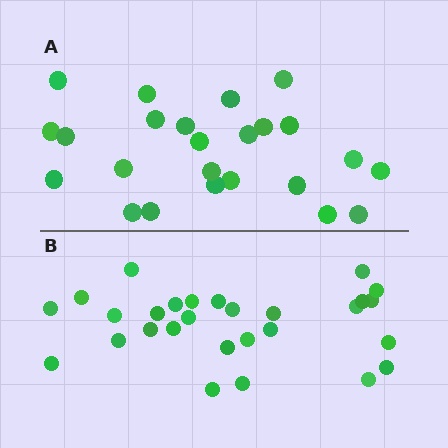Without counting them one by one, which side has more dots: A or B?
Region B (the bottom region) has more dots.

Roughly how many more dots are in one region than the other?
Region B has about 4 more dots than region A.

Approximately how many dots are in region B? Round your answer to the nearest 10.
About 30 dots. (The exact count is 28, which rounds to 30.)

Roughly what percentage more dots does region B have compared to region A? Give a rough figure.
About 15% more.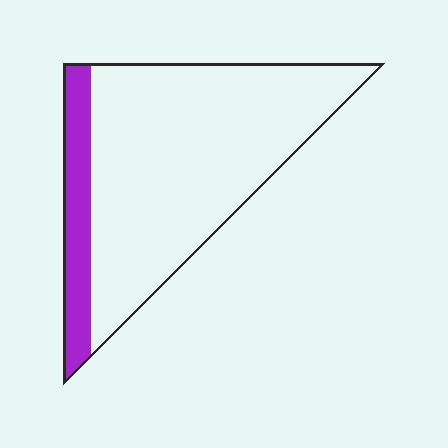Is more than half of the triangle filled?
No.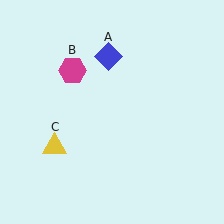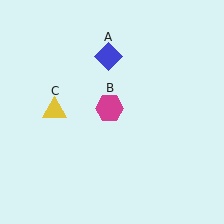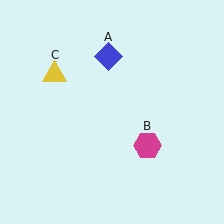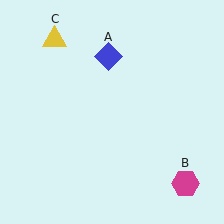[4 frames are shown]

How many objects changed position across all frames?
2 objects changed position: magenta hexagon (object B), yellow triangle (object C).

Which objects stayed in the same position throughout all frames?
Blue diamond (object A) remained stationary.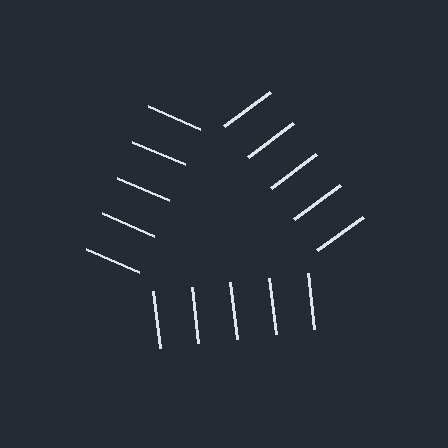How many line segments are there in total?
15 — 5 along each of the 3 edges.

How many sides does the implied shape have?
3 sides — the line-ends trace a triangle.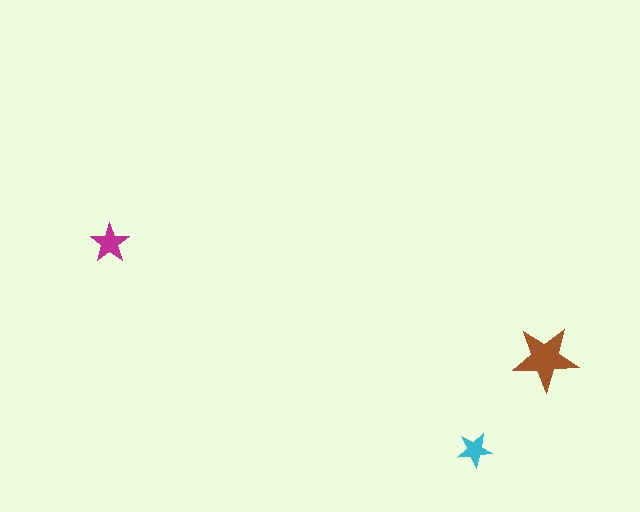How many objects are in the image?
There are 3 objects in the image.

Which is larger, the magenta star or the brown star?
The brown one.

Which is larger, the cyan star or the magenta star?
The magenta one.